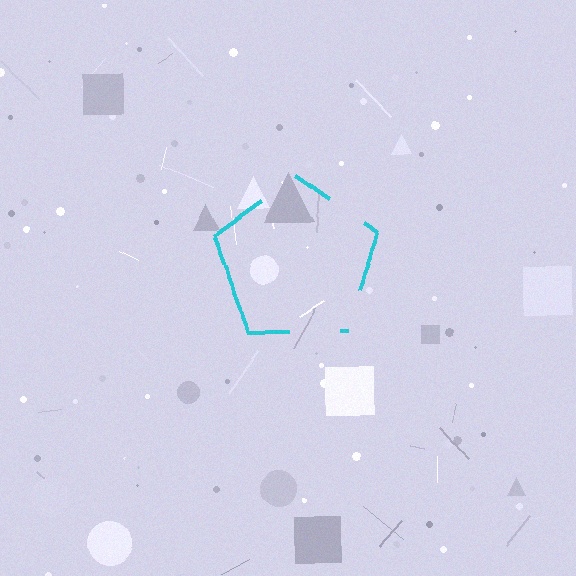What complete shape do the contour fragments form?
The contour fragments form a pentagon.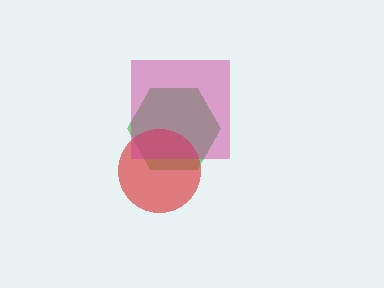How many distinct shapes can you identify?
There are 3 distinct shapes: a green hexagon, a red circle, a magenta square.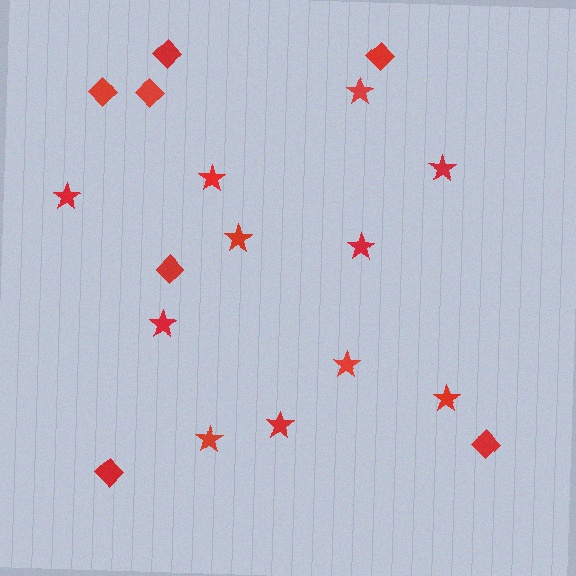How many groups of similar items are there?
There are 2 groups: one group of diamonds (7) and one group of stars (11).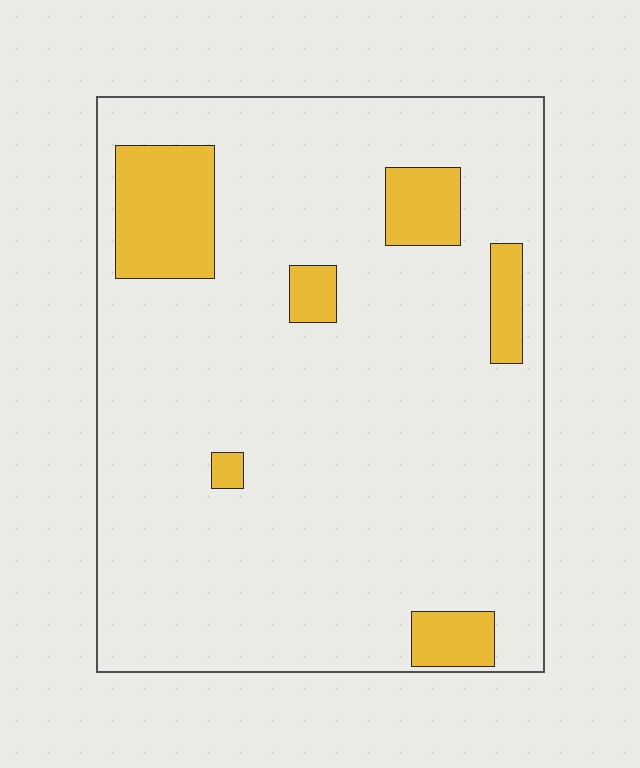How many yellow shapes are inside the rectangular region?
6.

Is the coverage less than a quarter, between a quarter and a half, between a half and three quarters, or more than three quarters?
Less than a quarter.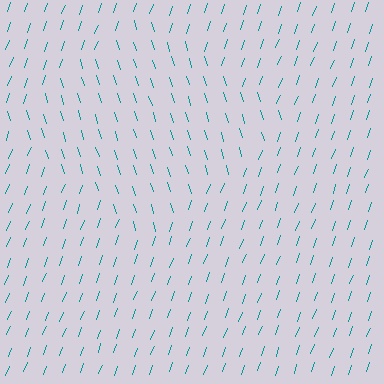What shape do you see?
I see a diamond.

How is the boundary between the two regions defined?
The boundary is defined purely by a change in line orientation (approximately 37 degrees difference). All lines are the same color and thickness.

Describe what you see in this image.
The image is filled with small teal line segments. A diamond region in the image has lines oriented differently from the surrounding lines, creating a visible texture boundary.